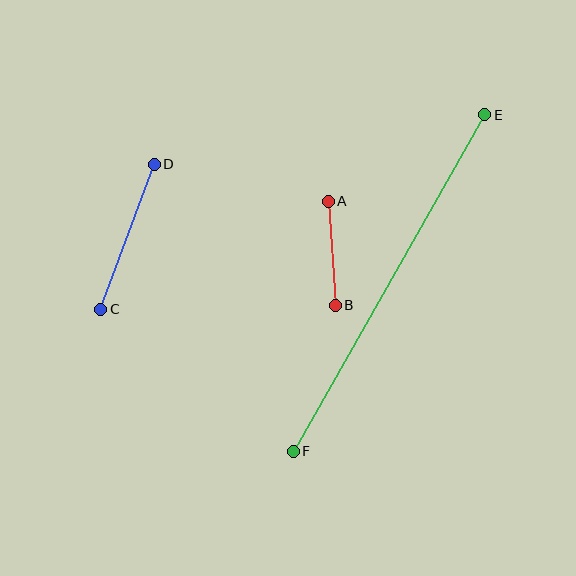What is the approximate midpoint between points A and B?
The midpoint is at approximately (332, 253) pixels.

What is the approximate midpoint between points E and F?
The midpoint is at approximately (389, 283) pixels.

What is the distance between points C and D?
The distance is approximately 155 pixels.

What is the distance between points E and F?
The distance is approximately 387 pixels.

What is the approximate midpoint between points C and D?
The midpoint is at approximately (127, 237) pixels.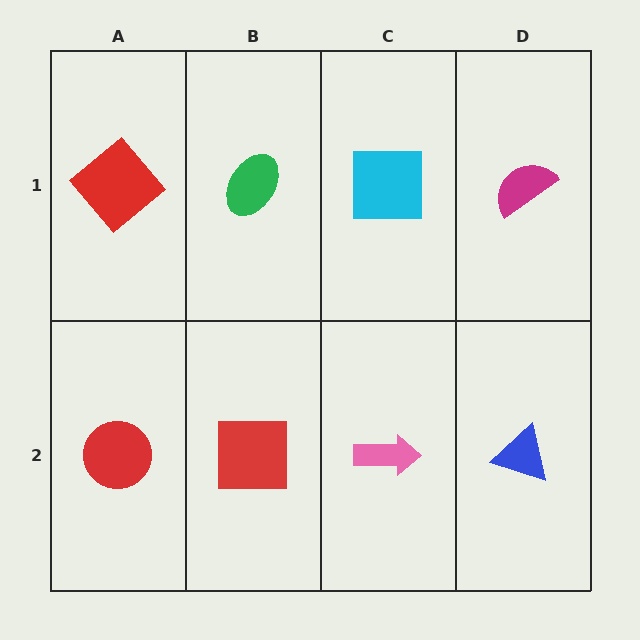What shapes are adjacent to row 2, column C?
A cyan square (row 1, column C), a red square (row 2, column B), a blue triangle (row 2, column D).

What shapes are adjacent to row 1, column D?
A blue triangle (row 2, column D), a cyan square (row 1, column C).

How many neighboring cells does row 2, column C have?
3.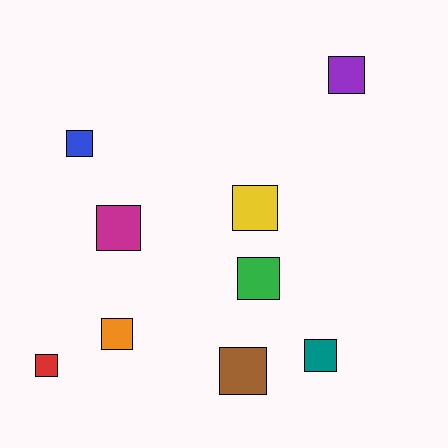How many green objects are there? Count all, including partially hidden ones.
There is 1 green object.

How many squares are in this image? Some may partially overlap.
There are 9 squares.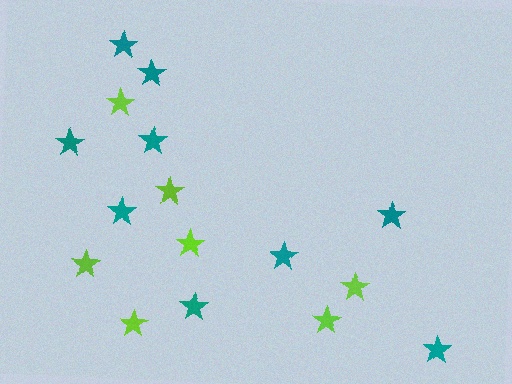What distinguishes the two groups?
There are 2 groups: one group of lime stars (7) and one group of teal stars (9).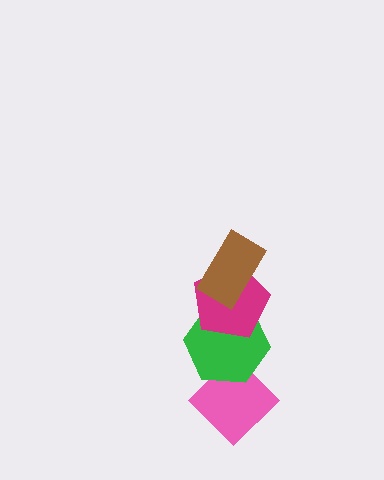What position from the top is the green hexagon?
The green hexagon is 3rd from the top.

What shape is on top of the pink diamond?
The green hexagon is on top of the pink diamond.